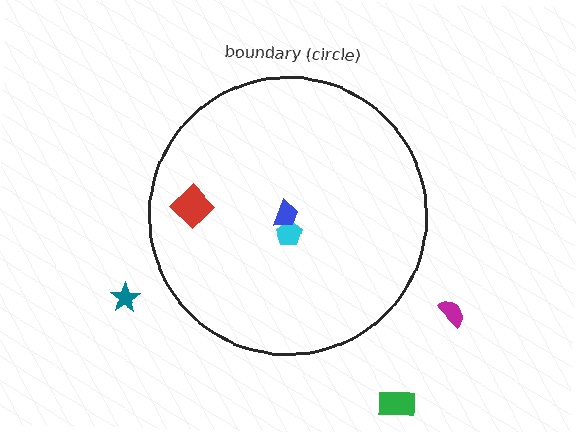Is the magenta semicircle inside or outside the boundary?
Outside.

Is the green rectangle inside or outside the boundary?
Outside.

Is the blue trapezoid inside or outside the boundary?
Inside.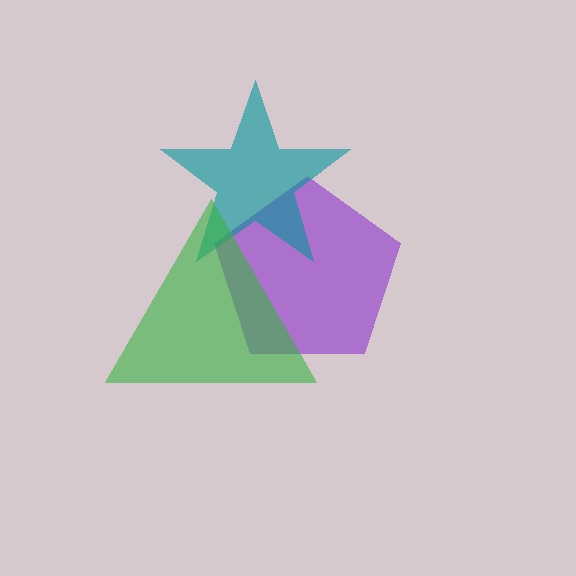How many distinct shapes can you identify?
There are 3 distinct shapes: a purple pentagon, a teal star, a green triangle.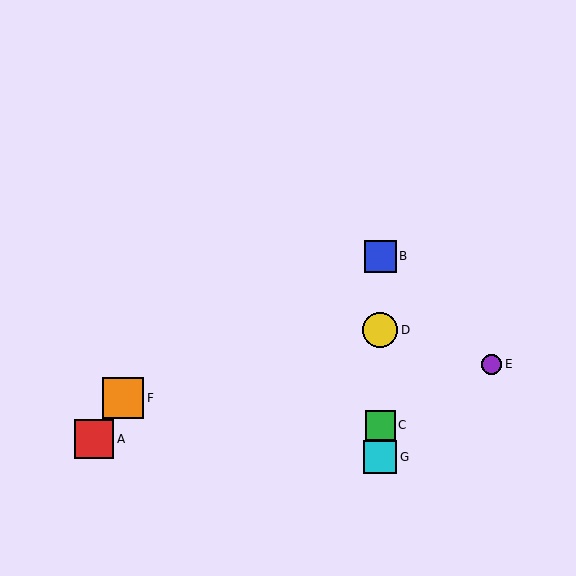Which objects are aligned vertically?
Objects B, C, D, G are aligned vertically.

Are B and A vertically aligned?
No, B is at x≈380 and A is at x≈94.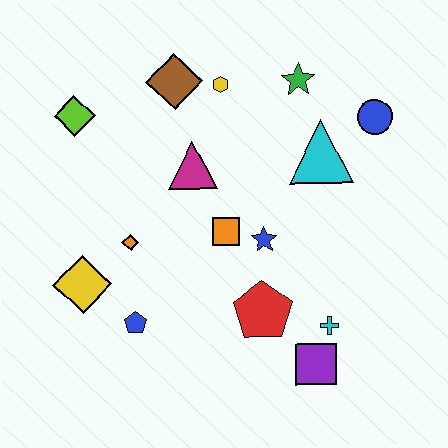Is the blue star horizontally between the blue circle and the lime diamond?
Yes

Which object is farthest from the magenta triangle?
The purple square is farthest from the magenta triangle.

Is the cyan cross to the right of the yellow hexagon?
Yes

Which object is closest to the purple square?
The cyan cross is closest to the purple square.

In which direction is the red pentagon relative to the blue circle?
The red pentagon is below the blue circle.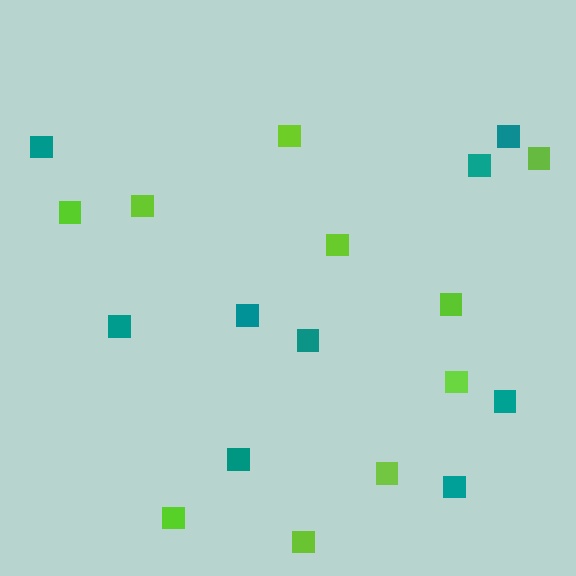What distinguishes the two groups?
There are 2 groups: one group of lime squares (10) and one group of teal squares (9).